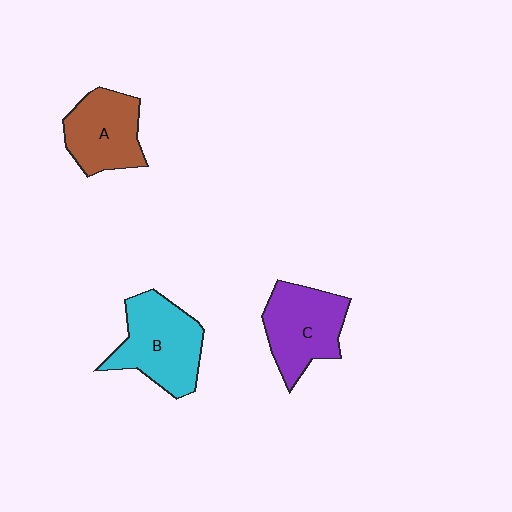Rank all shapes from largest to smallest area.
From largest to smallest: B (cyan), C (purple), A (brown).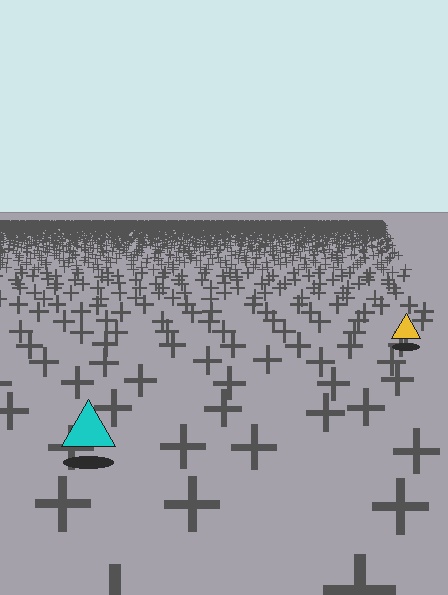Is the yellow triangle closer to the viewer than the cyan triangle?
No. The cyan triangle is closer — you can tell from the texture gradient: the ground texture is coarser near it.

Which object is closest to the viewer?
The cyan triangle is closest. The texture marks near it are larger and more spread out.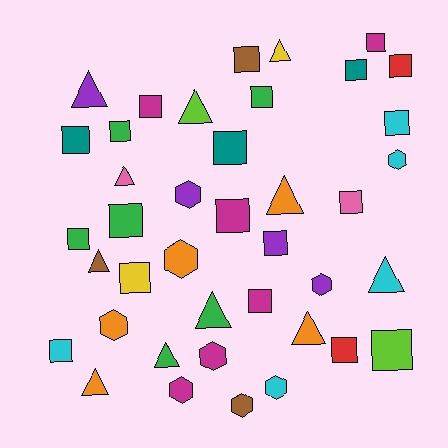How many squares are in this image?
There are 20 squares.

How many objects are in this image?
There are 40 objects.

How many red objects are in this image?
There are 2 red objects.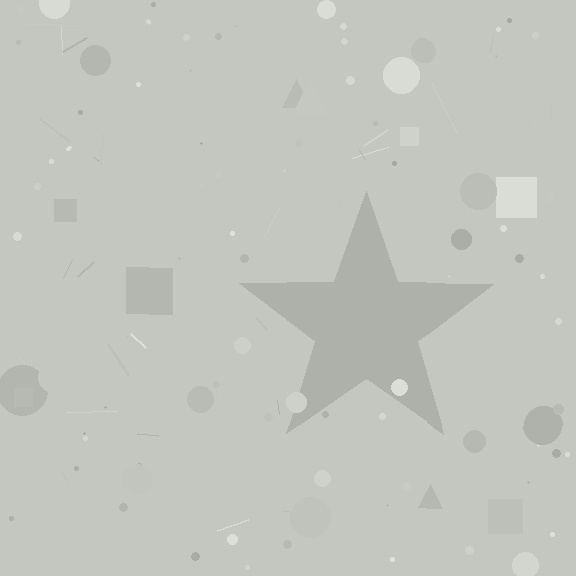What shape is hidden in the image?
A star is hidden in the image.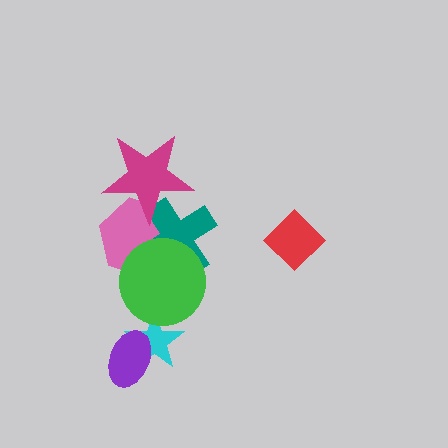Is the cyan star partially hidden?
Yes, it is partially covered by another shape.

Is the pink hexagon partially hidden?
Yes, it is partially covered by another shape.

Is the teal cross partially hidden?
Yes, it is partially covered by another shape.